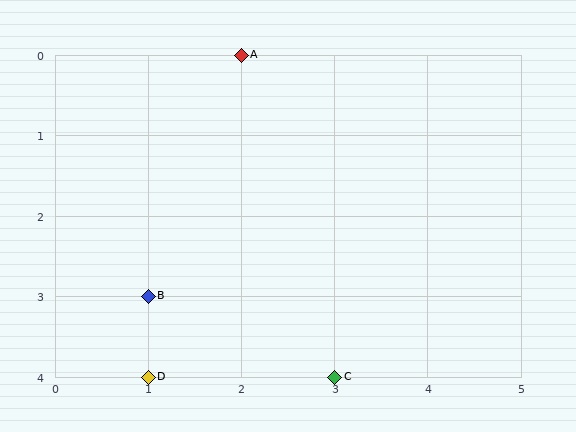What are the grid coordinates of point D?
Point D is at grid coordinates (1, 4).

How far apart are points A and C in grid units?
Points A and C are 1 column and 4 rows apart (about 4.1 grid units diagonally).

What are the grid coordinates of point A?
Point A is at grid coordinates (2, 0).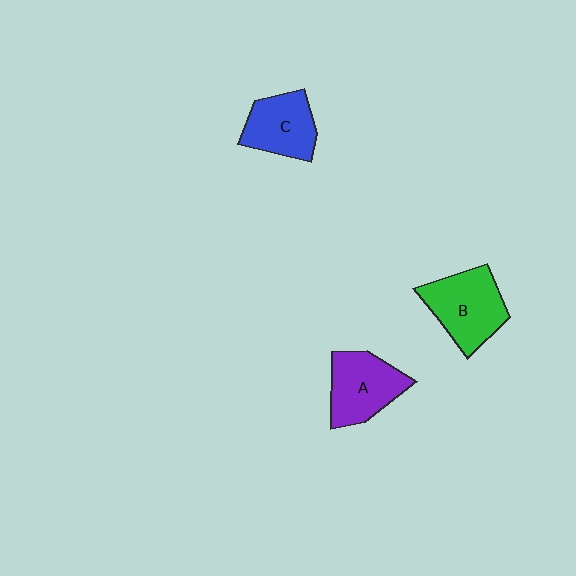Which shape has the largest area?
Shape B (green).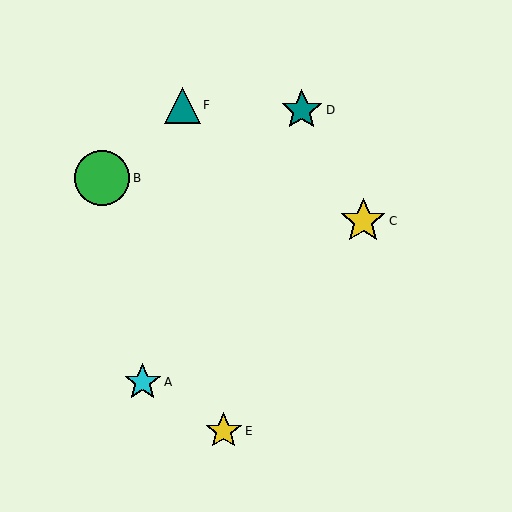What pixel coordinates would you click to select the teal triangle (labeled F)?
Click at (182, 105) to select the teal triangle F.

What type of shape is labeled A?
Shape A is a cyan star.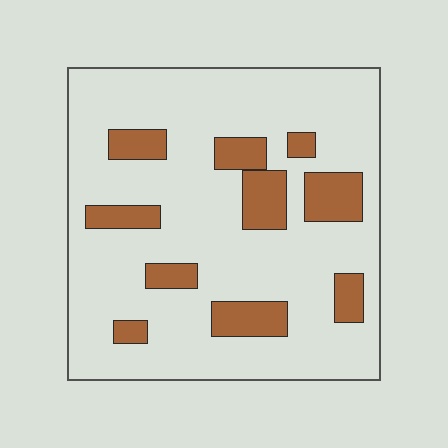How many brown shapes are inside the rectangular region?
10.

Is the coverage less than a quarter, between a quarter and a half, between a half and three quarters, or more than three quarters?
Less than a quarter.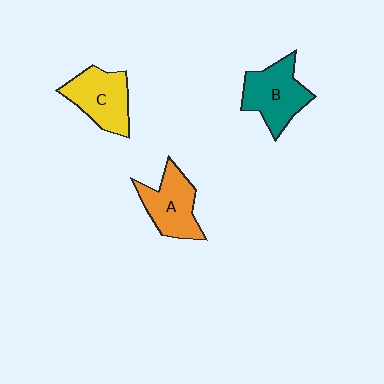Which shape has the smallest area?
Shape A (orange).